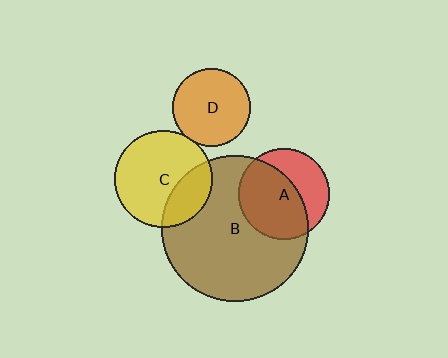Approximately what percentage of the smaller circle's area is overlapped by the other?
Approximately 60%.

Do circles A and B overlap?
Yes.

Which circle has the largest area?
Circle B (brown).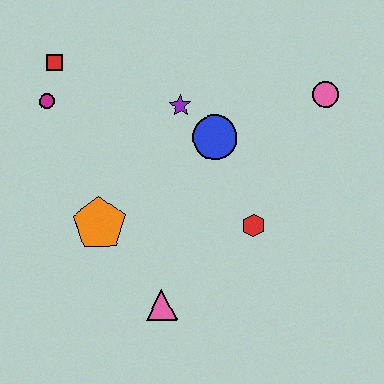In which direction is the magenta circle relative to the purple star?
The magenta circle is to the left of the purple star.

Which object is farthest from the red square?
The pink circle is farthest from the red square.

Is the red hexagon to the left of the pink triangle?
No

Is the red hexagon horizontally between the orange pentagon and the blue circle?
No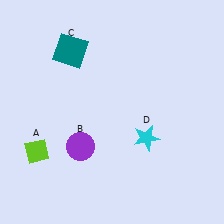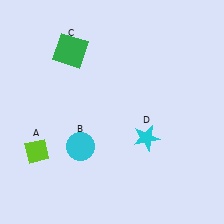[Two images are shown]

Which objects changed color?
B changed from purple to cyan. C changed from teal to green.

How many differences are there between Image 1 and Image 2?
There are 2 differences between the two images.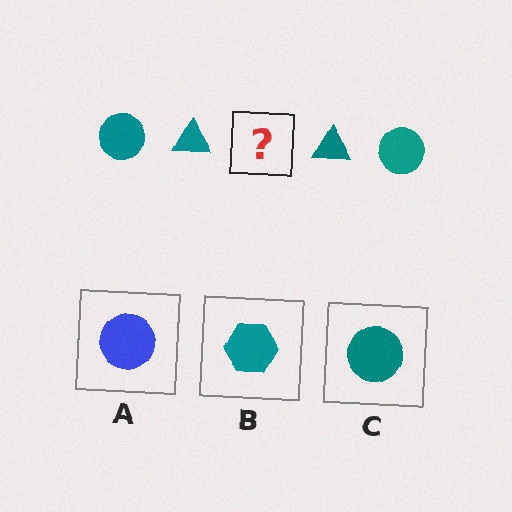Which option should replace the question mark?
Option C.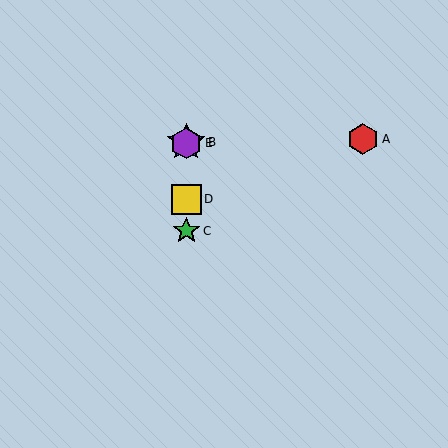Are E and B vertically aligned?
Yes, both are at x≈186.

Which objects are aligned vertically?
Objects B, C, D, E are aligned vertically.